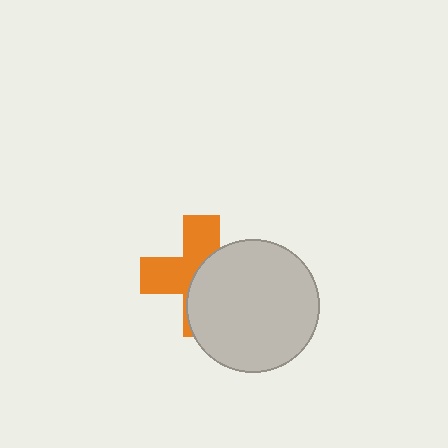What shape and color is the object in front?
The object in front is a light gray circle.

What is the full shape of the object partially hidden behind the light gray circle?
The partially hidden object is an orange cross.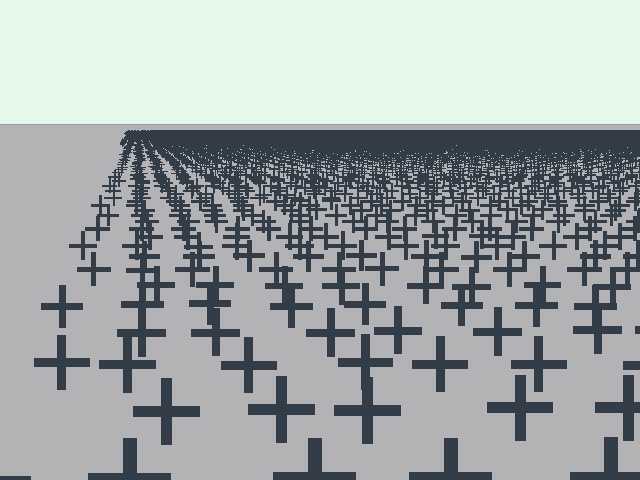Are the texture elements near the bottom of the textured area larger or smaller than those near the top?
Larger. Near the bottom, elements are closer to the viewer and appear at a bigger on-screen size.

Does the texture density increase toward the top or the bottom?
Density increases toward the top.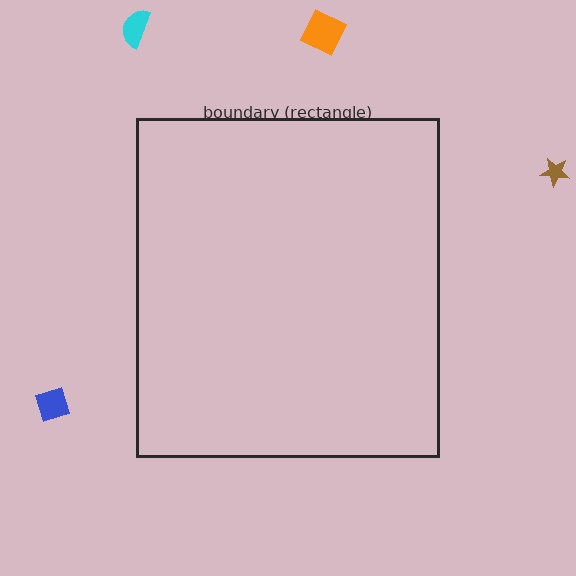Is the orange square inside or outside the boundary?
Outside.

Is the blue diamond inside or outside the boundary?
Outside.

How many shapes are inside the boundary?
0 inside, 4 outside.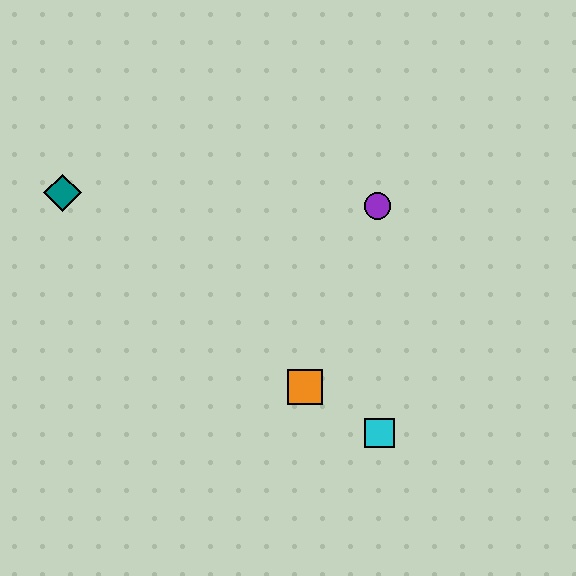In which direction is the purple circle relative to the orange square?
The purple circle is above the orange square.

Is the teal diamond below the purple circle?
No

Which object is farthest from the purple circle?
The teal diamond is farthest from the purple circle.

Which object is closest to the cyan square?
The orange square is closest to the cyan square.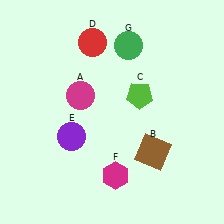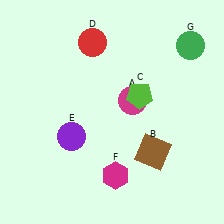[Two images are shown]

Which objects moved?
The objects that moved are: the magenta circle (A), the green circle (G).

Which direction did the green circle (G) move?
The green circle (G) moved right.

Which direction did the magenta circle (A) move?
The magenta circle (A) moved right.